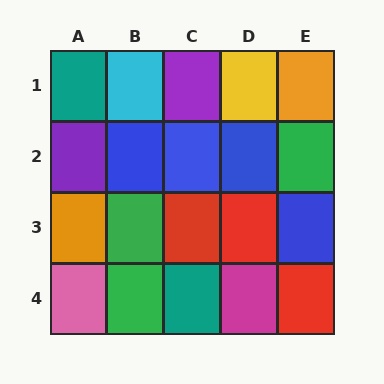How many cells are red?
3 cells are red.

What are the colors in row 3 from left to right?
Orange, green, red, red, blue.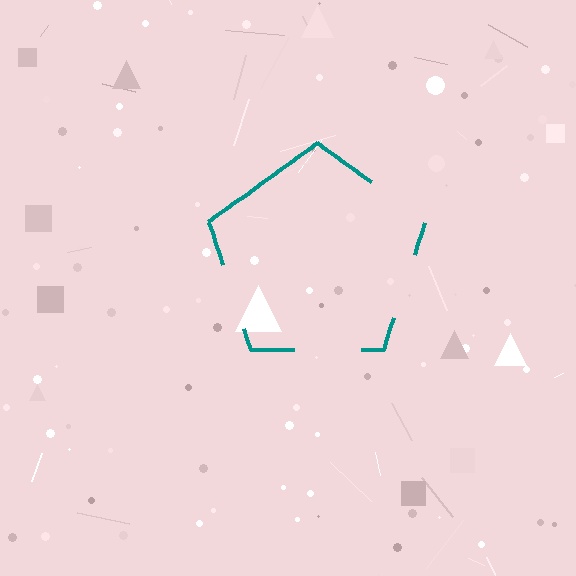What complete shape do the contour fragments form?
The contour fragments form a pentagon.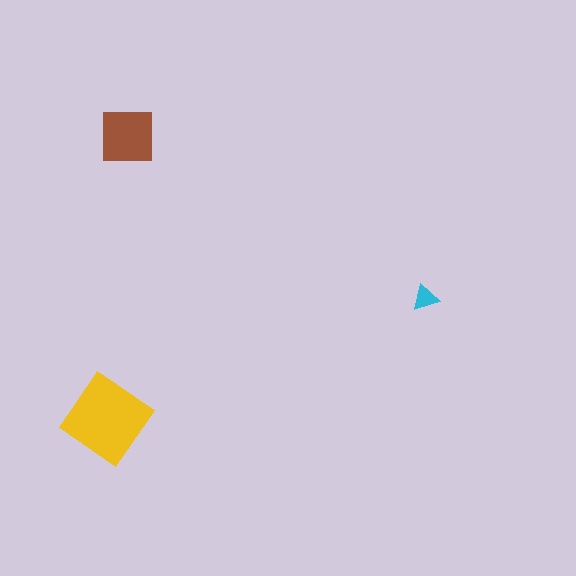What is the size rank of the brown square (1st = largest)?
2nd.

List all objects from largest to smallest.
The yellow diamond, the brown square, the cyan triangle.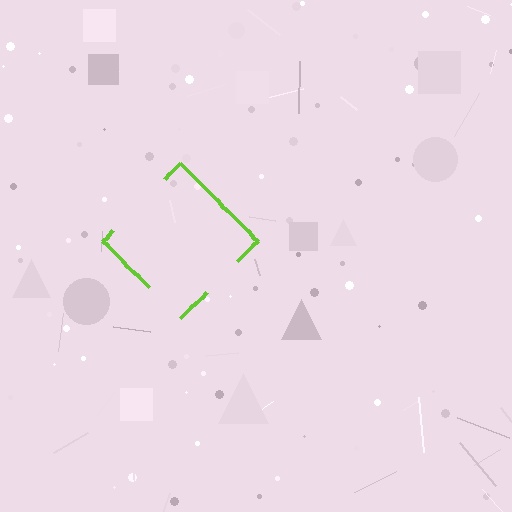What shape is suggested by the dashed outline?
The dashed outline suggests a diamond.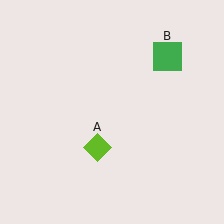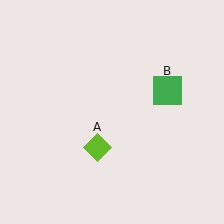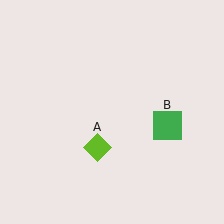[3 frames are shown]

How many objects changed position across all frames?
1 object changed position: green square (object B).